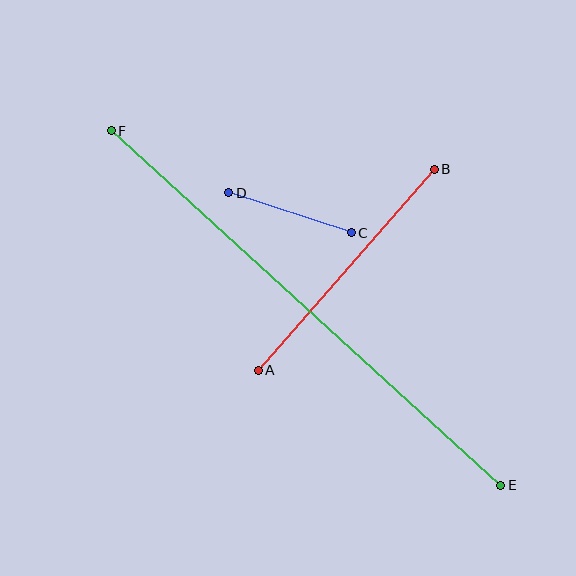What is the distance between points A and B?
The distance is approximately 267 pixels.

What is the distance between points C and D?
The distance is approximately 129 pixels.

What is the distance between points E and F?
The distance is approximately 527 pixels.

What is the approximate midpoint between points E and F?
The midpoint is at approximately (306, 308) pixels.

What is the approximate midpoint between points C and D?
The midpoint is at approximately (290, 213) pixels.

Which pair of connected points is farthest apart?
Points E and F are farthest apart.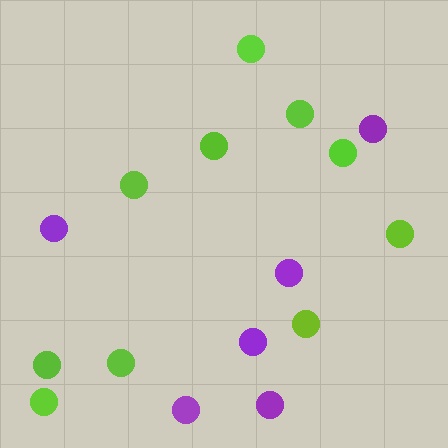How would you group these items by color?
There are 2 groups: one group of purple circles (6) and one group of lime circles (10).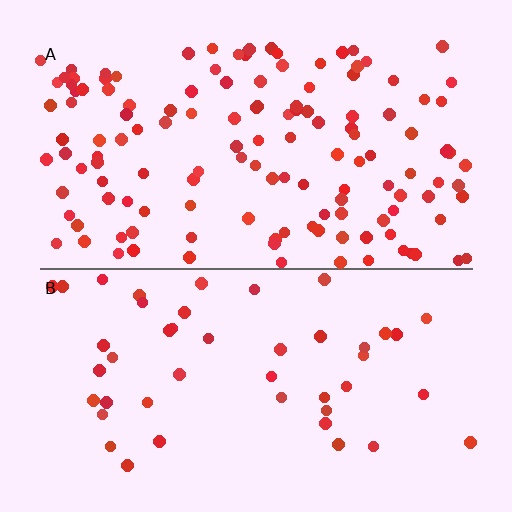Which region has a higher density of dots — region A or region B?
A (the top).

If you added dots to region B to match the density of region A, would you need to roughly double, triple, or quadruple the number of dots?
Approximately triple.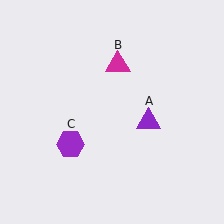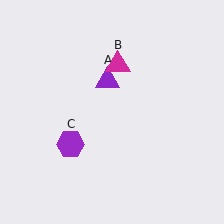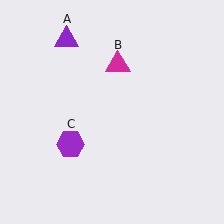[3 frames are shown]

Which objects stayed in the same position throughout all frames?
Magenta triangle (object B) and purple hexagon (object C) remained stationary.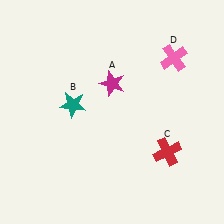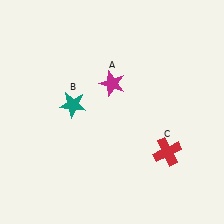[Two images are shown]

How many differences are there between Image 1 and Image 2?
There is 1 difference between the two images.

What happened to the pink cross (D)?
The pink cross (D) was removed in Image 2. It was in the top-right area of Image 1.